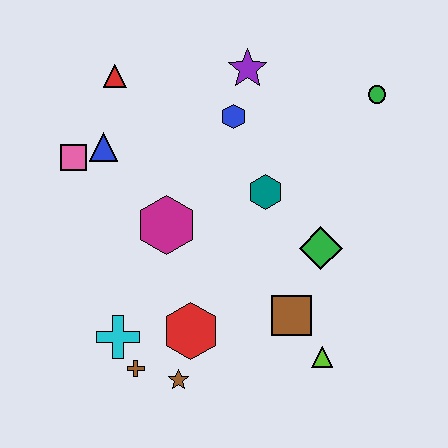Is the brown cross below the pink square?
Yes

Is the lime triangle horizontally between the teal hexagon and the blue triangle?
No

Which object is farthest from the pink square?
The lime triangle is farthest from the pink square.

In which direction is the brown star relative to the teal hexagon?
The brown star is below the teal hexagon.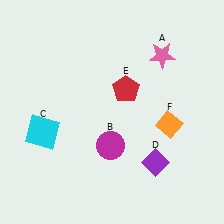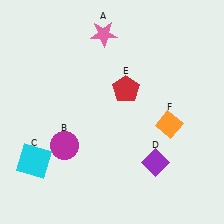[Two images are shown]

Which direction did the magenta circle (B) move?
The magenta circle (B) moved left.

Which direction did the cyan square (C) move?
The cyan square (C) moved down.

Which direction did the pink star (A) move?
The pink star (A) moved left.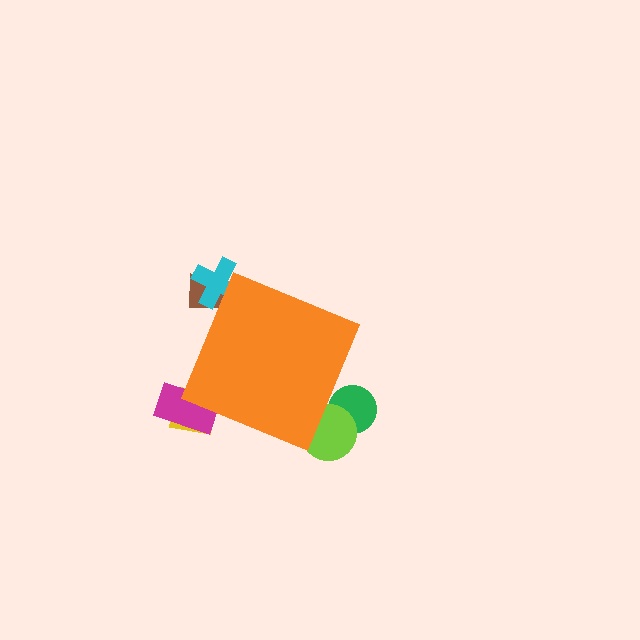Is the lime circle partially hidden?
Yes, the lime circle is partially hidden behind the orange diamond.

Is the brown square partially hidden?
Yes, the brown square is partially hidden behind the orange diamond.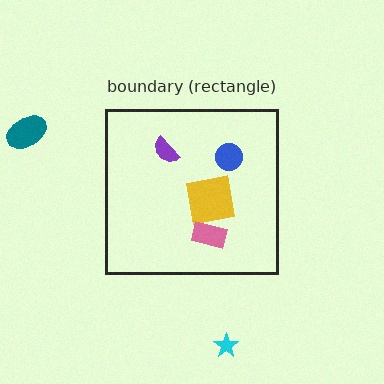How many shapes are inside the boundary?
4 inside, 2 outside.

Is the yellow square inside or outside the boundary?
Inside.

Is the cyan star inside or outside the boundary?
Outside.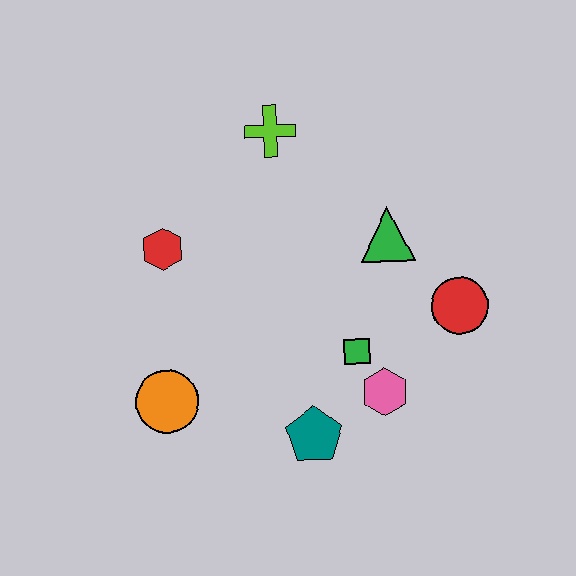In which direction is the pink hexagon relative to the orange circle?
The pink hexagon is to the right of the orange circle.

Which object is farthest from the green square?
The lime cross is farthest from the green square.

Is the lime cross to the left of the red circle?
Yes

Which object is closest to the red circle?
The green triangle is closest to the red circle.